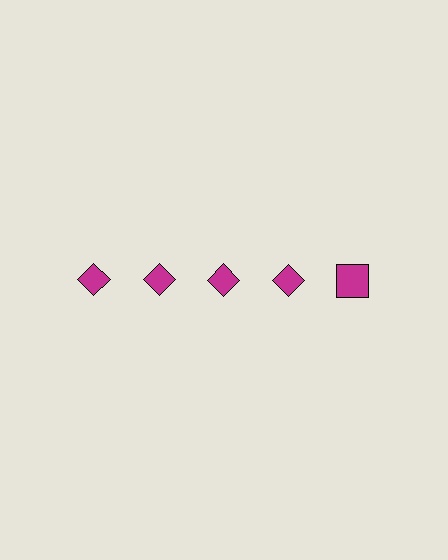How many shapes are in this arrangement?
There are 5 shapes arranged in a grid pattern.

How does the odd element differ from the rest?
It has a different shape: square instead of diamond.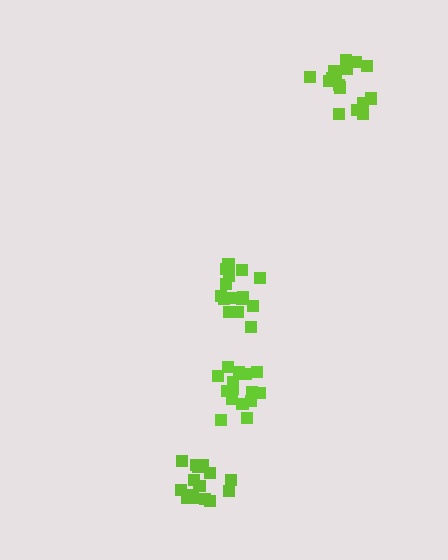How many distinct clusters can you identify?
There are 4 distinct clusters.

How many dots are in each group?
Group 1: 16 dots, Group 2: 15 dots, Group 3: 15 dots, Group 4: 16 dots (62 total).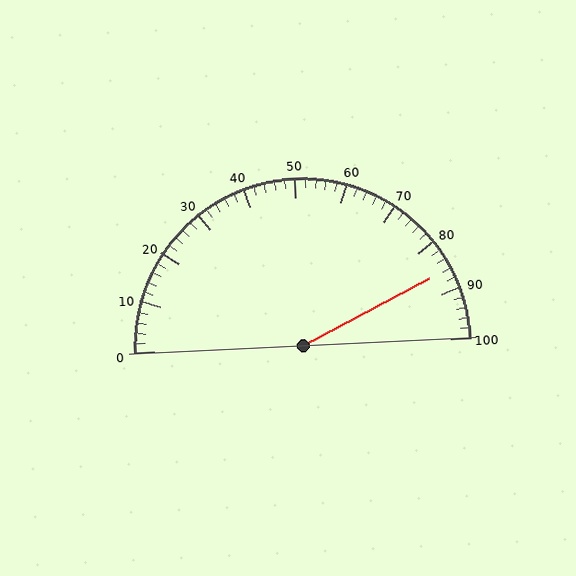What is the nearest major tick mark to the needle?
The nearest major tick mark is 90.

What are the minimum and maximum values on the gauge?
The gauge ranges from 0 to 100.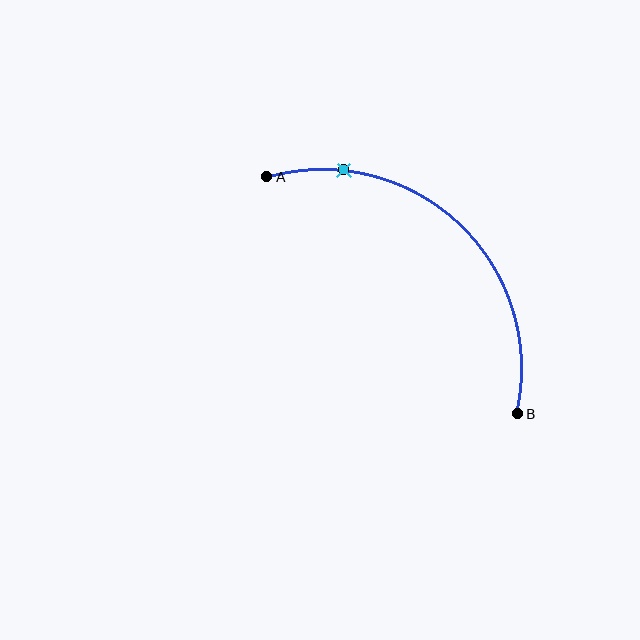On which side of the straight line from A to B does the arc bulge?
The arc bulges above and to the right of the straight line connecting A and B.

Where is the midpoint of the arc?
The arc midpoint is the point on the curve farthest from the straight line joining A and B. It sits above and to the right of that line.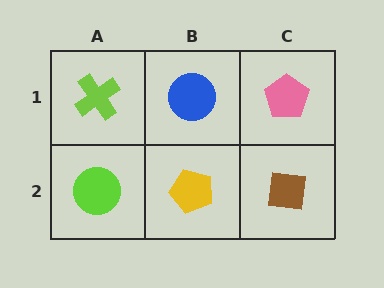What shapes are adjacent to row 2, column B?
A blue circle (row 1, column B), a lime circle (row 2, column A), a brown square (row 2, column C).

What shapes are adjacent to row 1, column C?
A brown square (row 2, column C), a blue circle (row 1, column B).